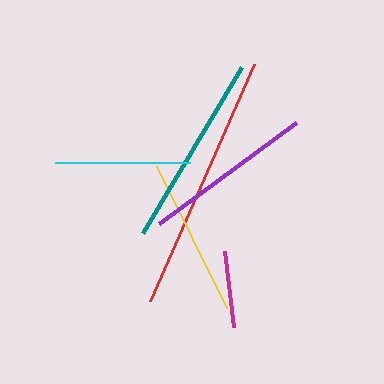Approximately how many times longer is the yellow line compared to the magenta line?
The yellow line is approximately 2.1 times the length of the magenta line.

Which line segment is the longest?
The red line is the longest at approximately 259 pixels.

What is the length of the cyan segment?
The cyan segment is approximately 135 pixels long.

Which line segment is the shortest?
The magenta line is the shortest at approximately 76 pixels.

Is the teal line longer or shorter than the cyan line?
The teal line is longer than the cyan line.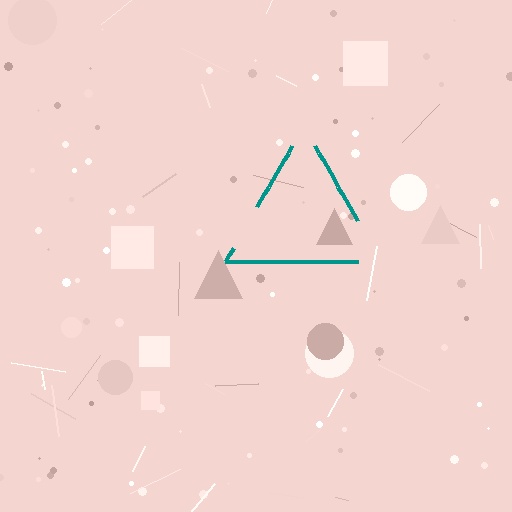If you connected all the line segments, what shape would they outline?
They would outline a triangle.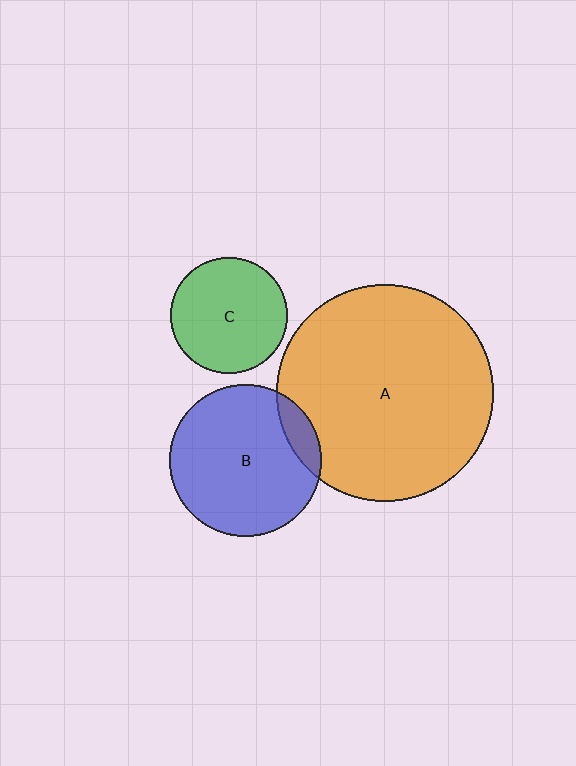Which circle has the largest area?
Circle A (orange).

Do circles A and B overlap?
Yes.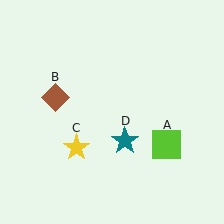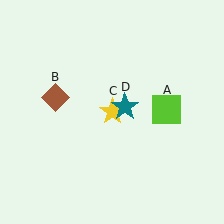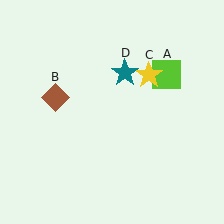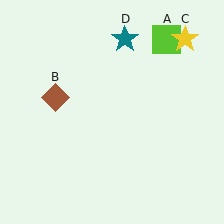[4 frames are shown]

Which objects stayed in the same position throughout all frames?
Brown diamond (object B) remained stationary.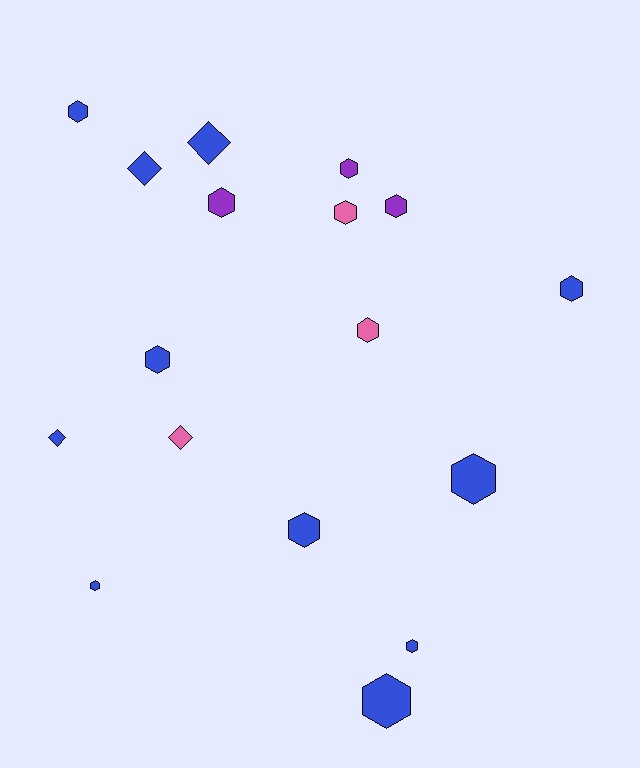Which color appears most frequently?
Blue, with 11 objects.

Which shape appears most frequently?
Hexagon, with 13 objects.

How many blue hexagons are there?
There are 8 blue hexagons.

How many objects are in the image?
There are 17 objects.